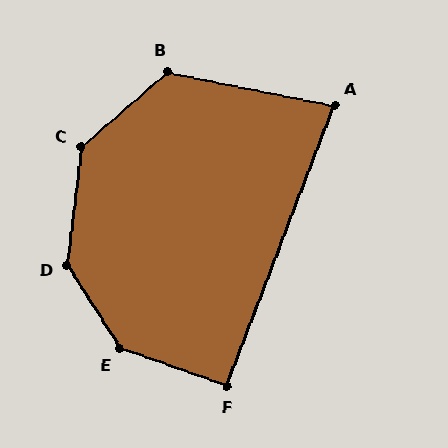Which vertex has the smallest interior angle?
A, at approximately 80 degrees.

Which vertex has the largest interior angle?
E, at approximately 142 degrees.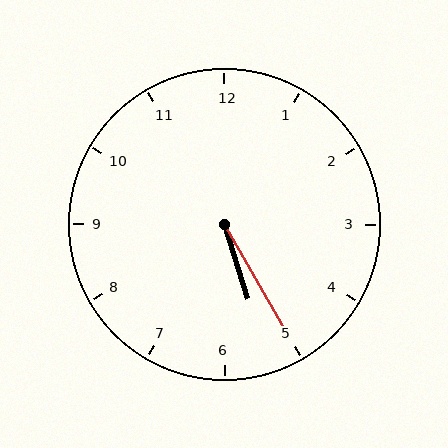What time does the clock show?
5:25.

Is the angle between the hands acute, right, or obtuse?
It is acute.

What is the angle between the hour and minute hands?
Approximately 12 degrees.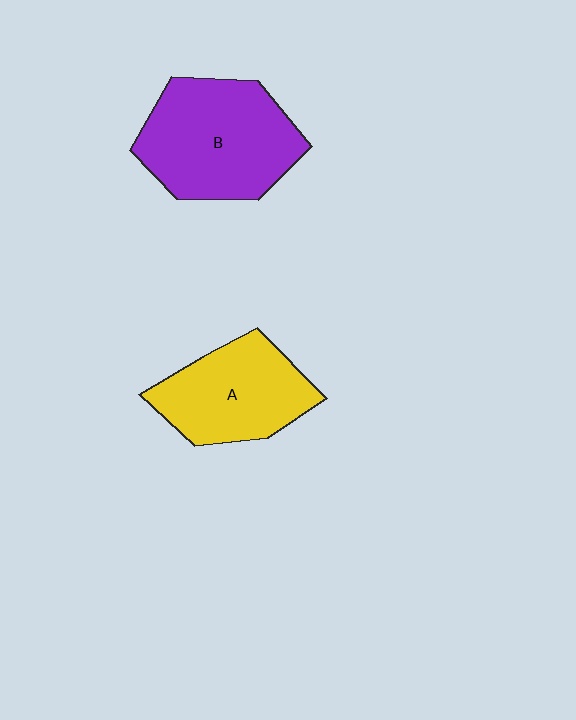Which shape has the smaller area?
Shape A (yellow).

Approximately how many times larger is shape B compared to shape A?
Approximately 1.3 times.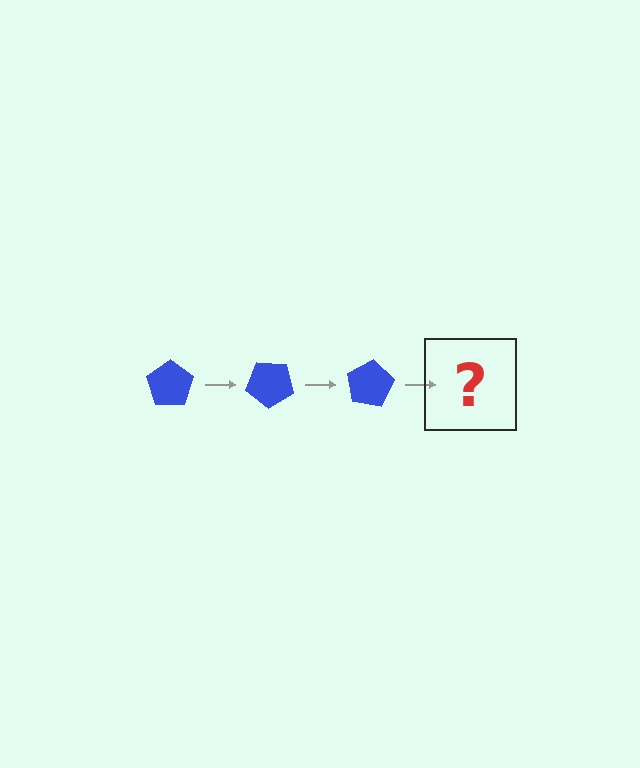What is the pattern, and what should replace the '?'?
The pattern is that the pentagon rotates 40 degrees each step. The '?' should be a blue pentagon rotated 120 degrees.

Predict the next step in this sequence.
The next step is a blue pentagon rotated 120 degrees.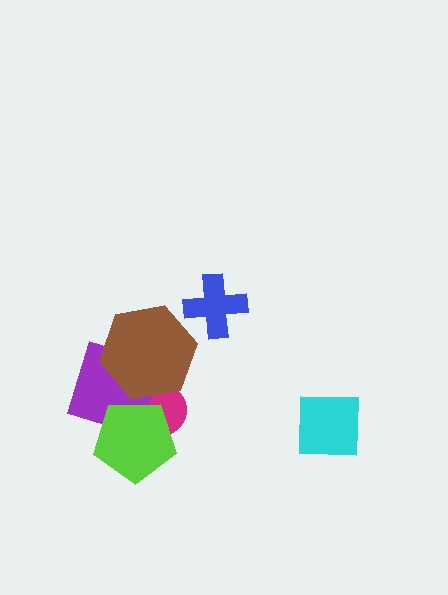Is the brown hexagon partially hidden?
No, no other shape covers it.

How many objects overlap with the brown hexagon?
2 objects overlap with the brown hexagon.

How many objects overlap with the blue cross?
0 objects overlap with the blue cross.